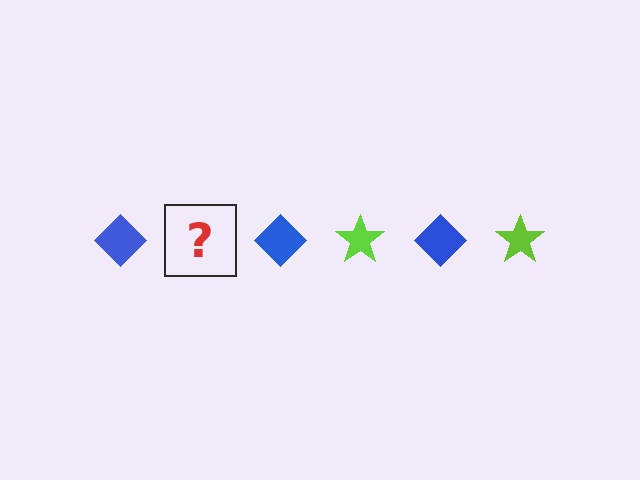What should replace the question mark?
The question mark should be replaced with a lime star.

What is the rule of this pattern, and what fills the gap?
The rule is that the pattern alternates between blue diamond and lime star. The gap should be filled with a lime star.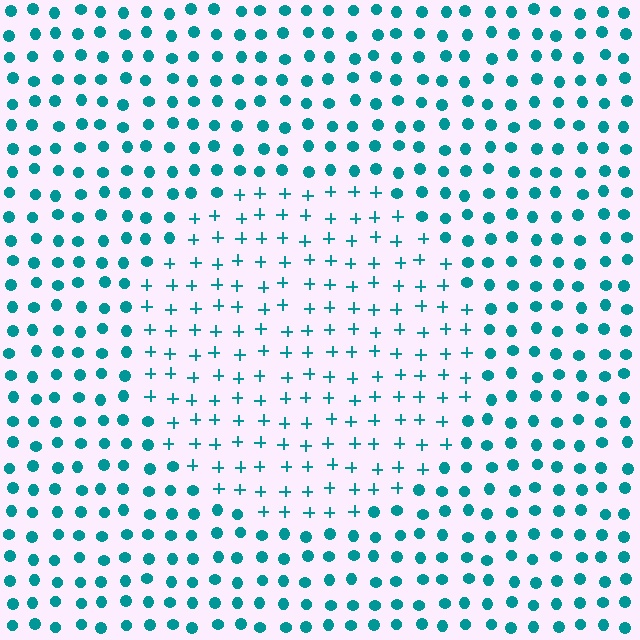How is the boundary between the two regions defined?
The boundary is defined by a change in element shape: plus signs inside vs. circles outside. All elements share the same color and spacing.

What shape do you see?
I see a circle.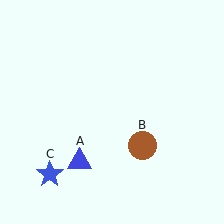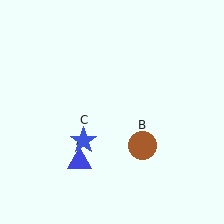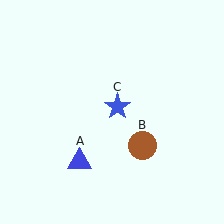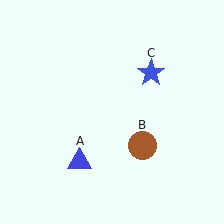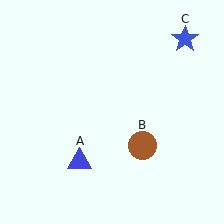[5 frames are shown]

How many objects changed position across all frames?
1 object changed position: blue star (object C).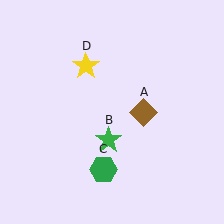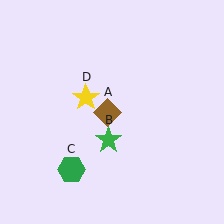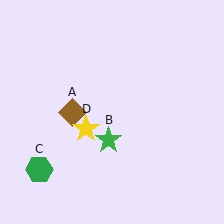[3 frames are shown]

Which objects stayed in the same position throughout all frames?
Green star (object B) remained stationary.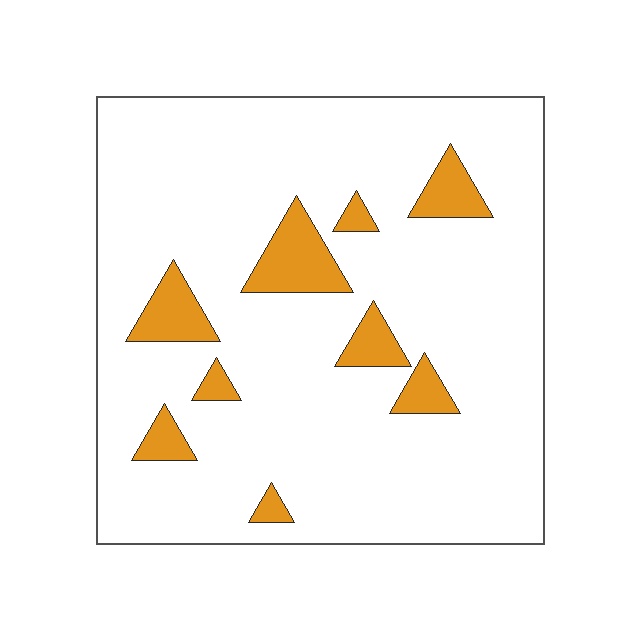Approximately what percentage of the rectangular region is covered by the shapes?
Approximately 10%.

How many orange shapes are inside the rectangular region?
9.